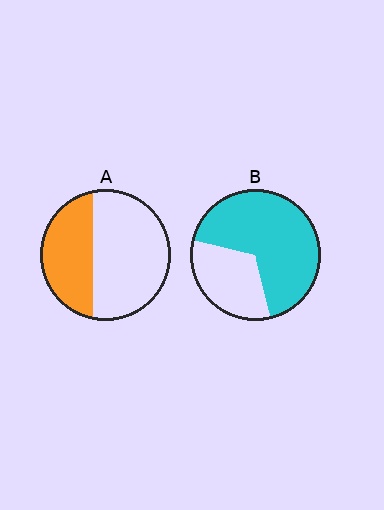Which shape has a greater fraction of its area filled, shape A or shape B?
Shape B.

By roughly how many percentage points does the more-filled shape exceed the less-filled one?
By roughly 30 percentage points (B over A).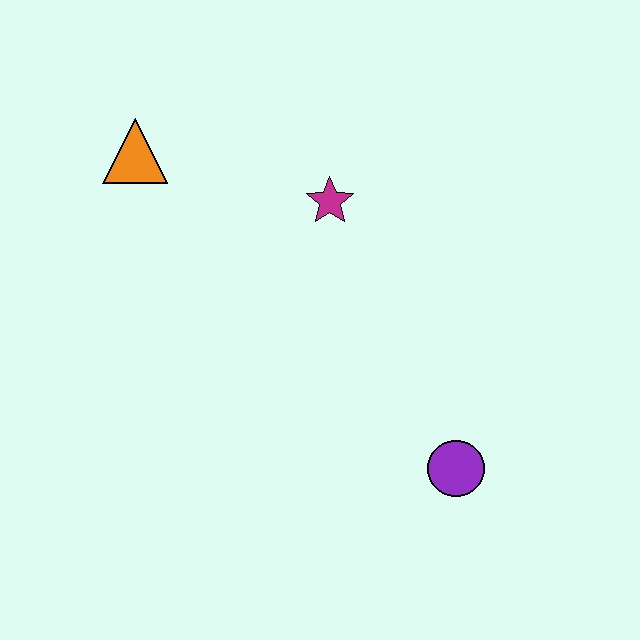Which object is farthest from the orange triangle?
The purple circle is farthest from the orange triangle.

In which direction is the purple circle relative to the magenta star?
The purple circle is below the magenta star.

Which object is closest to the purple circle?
The magenta star is closest to the purple circle.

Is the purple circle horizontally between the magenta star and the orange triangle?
No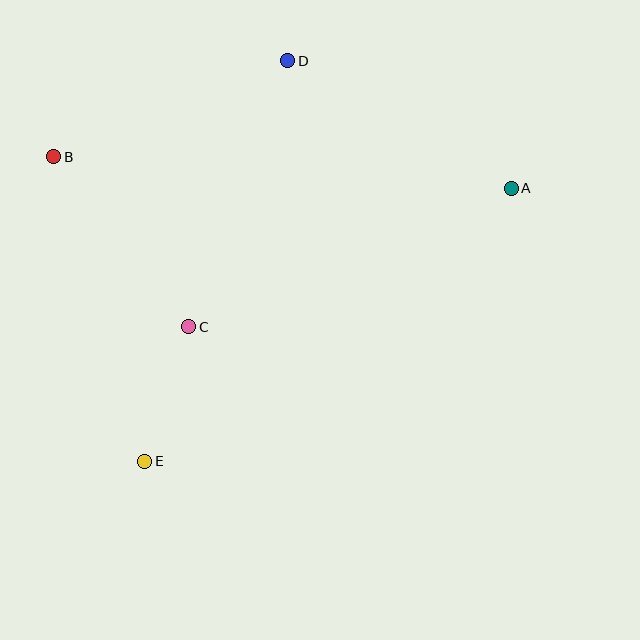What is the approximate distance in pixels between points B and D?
The distance between B and D is approximately 252 pixels.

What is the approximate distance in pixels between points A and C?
The distance between A and C is approximately 351 pixels.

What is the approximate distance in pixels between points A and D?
The distance between A and D is approximately 257 pixels.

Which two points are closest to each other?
Points C and E are closest to each other.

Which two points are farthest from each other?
Points A and B are farthest from each other.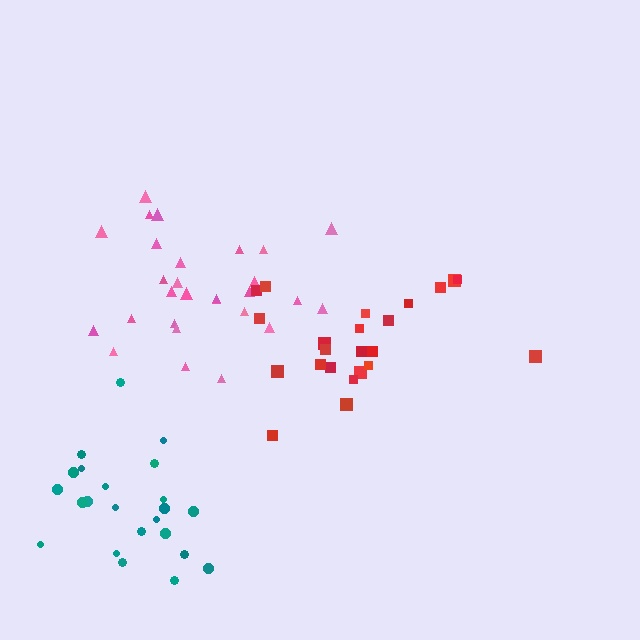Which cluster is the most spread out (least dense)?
Red.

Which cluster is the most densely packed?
Teal.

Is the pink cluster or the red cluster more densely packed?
Pink.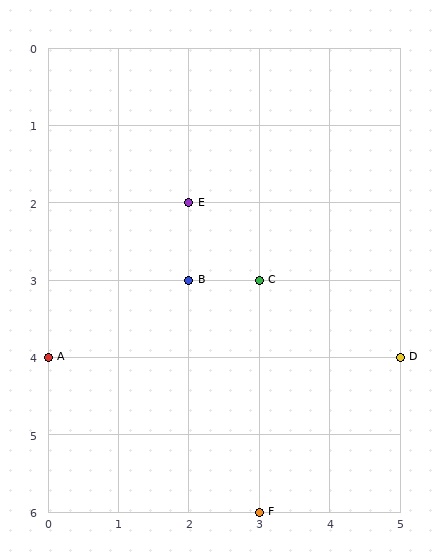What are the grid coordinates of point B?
Point B is at grid coordinates (2, 3).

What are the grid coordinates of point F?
Point F is at grid coordinates (3, 6).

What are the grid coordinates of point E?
Point E is at grid coordinates (2, 2).